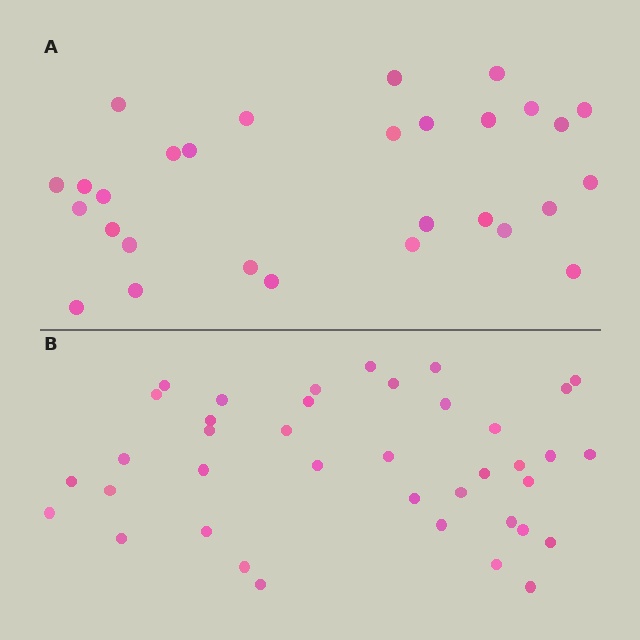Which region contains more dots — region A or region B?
Region B (the bottom region) has more dots.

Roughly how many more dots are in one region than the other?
Region B has roughly 10 or so more dots than region A.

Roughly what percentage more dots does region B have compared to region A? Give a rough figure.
About 35% more.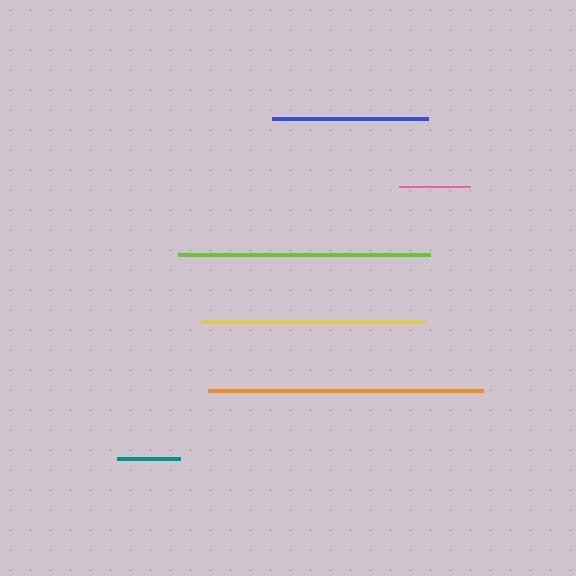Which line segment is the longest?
The orange line is the longest at approximately 275 pixels.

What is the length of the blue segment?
The blue segment is approximately 157 pixels long.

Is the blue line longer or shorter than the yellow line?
The yellow line is longer than the blue line.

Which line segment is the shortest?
The teal line is the shortest at approximately 63 pixels.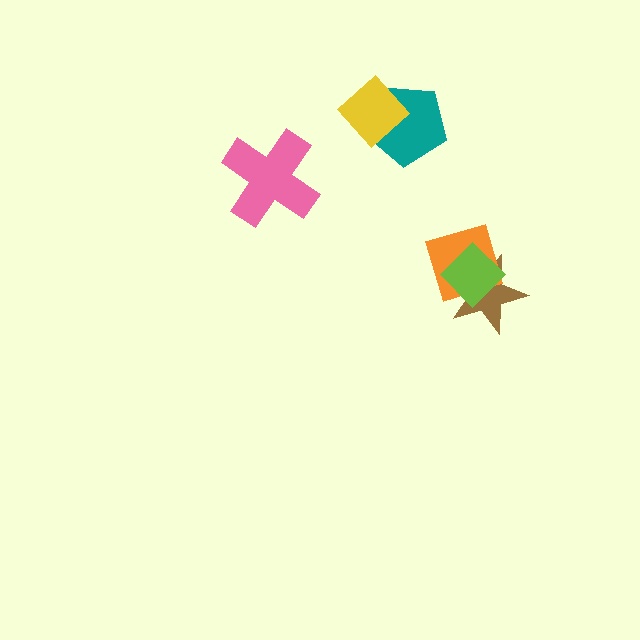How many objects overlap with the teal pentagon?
1 object overlaps with the teal pentagon.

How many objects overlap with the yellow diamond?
1 object overlaps with the yellow diamond.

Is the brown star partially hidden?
Yes, it is partially covered by another shape.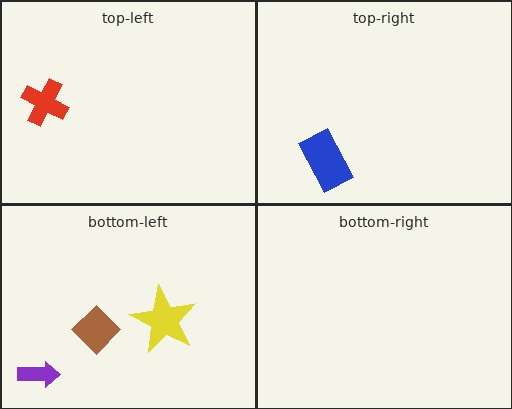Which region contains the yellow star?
The bottom-left region.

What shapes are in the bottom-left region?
The purple arrow, the brown diamond, the yellow star.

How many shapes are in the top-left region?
1.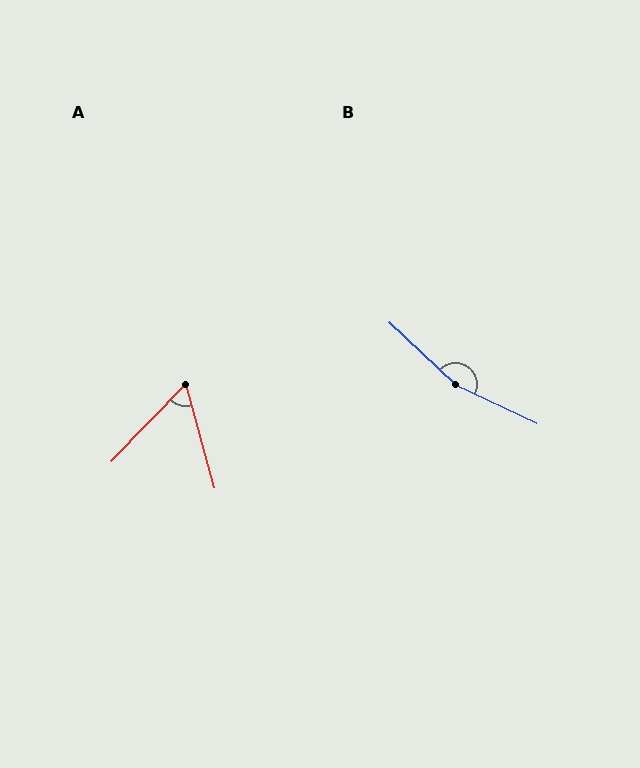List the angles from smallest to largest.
A (59°), B (162°).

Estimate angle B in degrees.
Approximately 162 degrees.